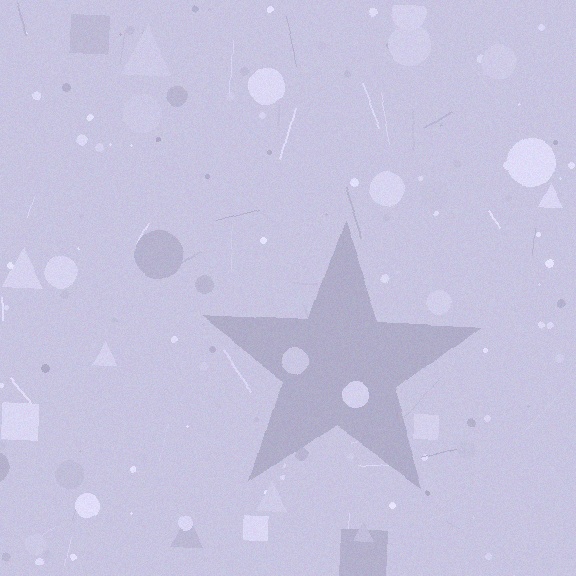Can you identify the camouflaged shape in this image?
The camouflaged shape is a star.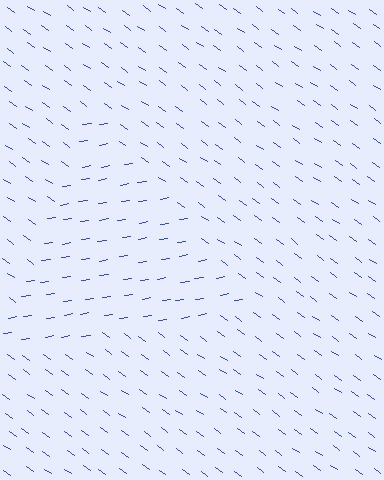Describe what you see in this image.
The image is filled with small blue line segments. A triangle region in the image has lines oriented differently from the surrounding lines, creating a visible texture boundary.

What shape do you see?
I see a triangle.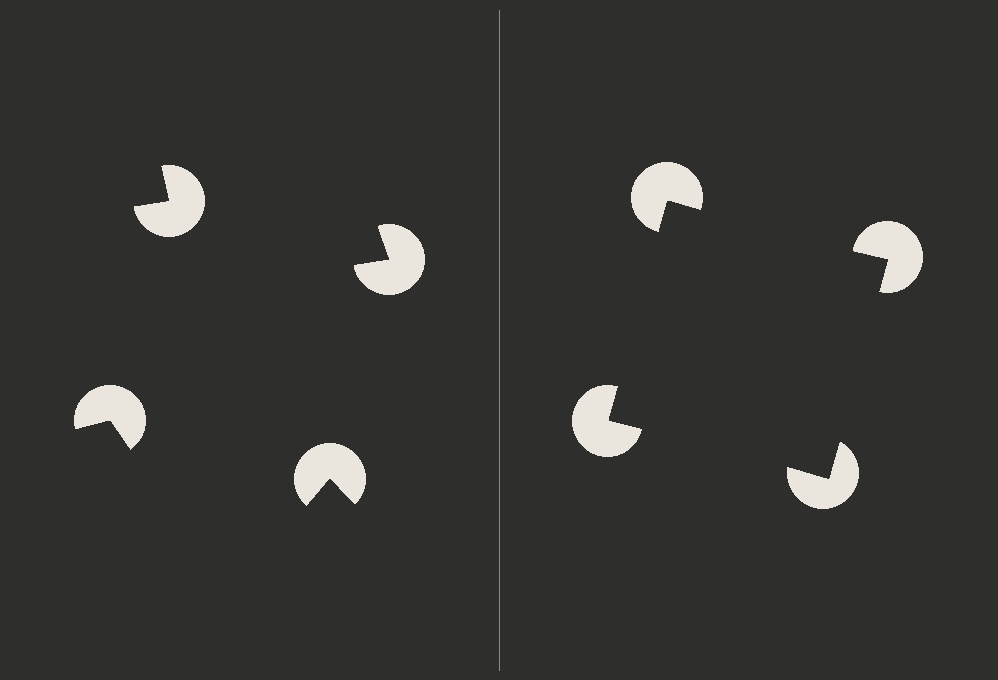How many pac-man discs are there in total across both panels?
8 — 4 on each side.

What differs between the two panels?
The pac-man discs are positioned identically on both sides; only the wedge orientations differ. On the right they align to a square; on the left they are misaligned.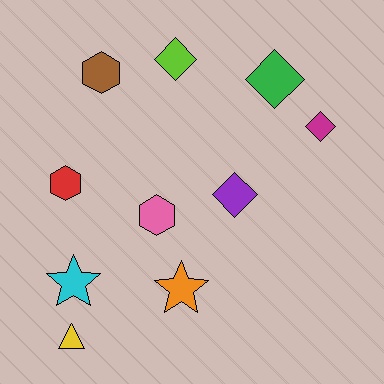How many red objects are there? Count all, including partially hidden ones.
There is 1 red object.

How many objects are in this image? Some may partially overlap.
There are 10 objects.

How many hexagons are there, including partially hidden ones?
There are 3 hexagons.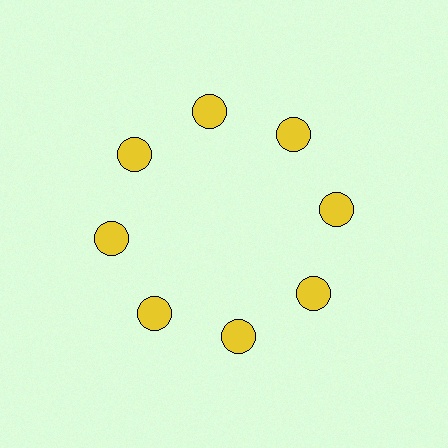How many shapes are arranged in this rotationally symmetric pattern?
There are 8 shapes, arranged in 8 groups of 1.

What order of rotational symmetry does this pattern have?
This pattern has 8-fold rotational symmetry.